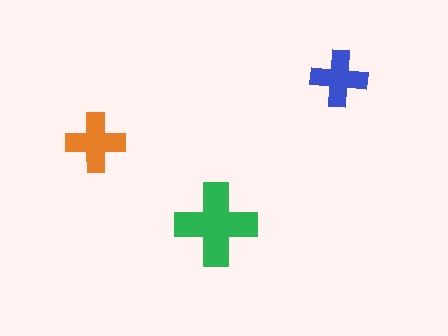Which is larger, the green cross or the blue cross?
The green one.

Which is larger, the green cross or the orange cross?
The green one.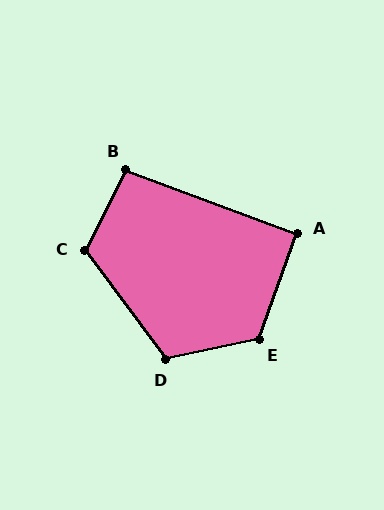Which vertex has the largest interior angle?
E, at approximately 122 degrees.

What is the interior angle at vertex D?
Approximately 114 degrees (obtuse).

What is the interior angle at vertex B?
Approximately 97 degrees (obtuse).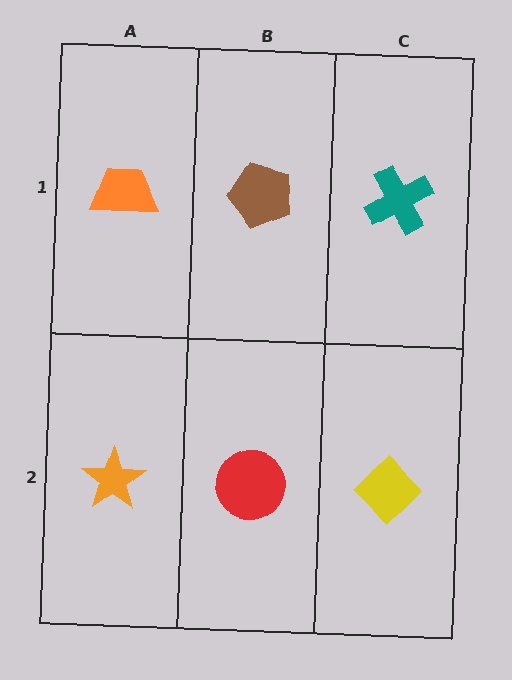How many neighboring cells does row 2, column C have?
2.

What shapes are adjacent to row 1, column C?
A yellow diamond (row 2, column C), a brown pentagon (row 1, column B).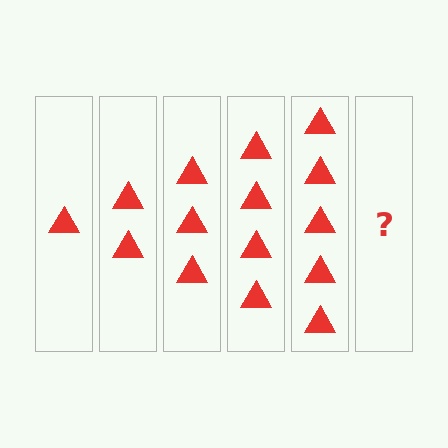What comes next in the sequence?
The next element should be 6 triangles.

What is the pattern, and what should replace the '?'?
The pattern is that each step adds one more triangle. The '?' should be 6 triangles.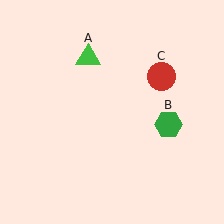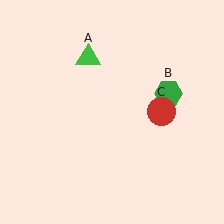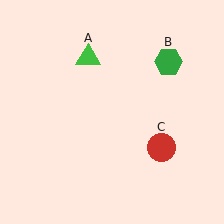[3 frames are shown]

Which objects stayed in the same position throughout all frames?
Green triangle (object A) remained stationary.